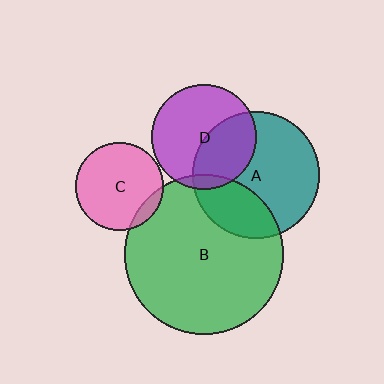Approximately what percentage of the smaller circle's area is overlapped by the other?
Approximately 10%.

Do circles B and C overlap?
Yes.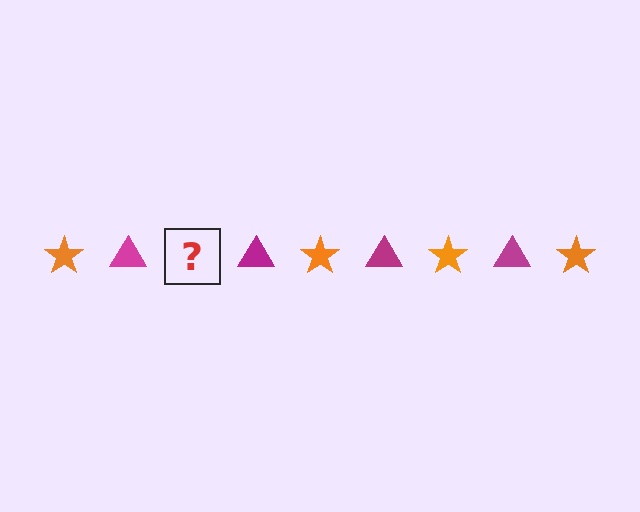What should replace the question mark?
The question mark should be replaced with an orange star.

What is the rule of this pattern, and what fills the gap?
The rule is that the pattern alternates between orange star and magenta triangle. The gap should be filled with an orange star.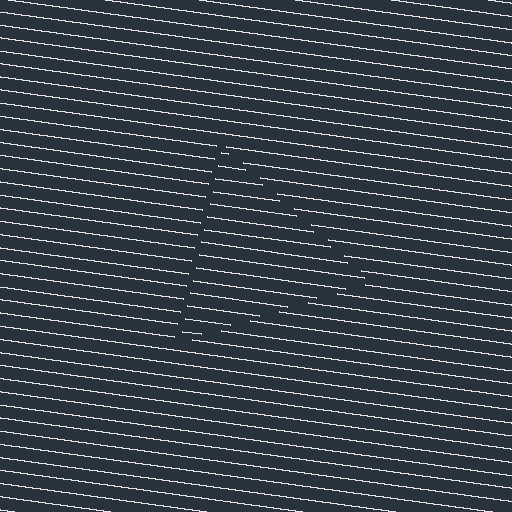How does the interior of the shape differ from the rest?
The interior of the shape contains the same grating, shifted by half a period — the contour is defined by the phase discontinuity where line-ends from the inner and outer gratings abut.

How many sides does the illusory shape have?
3 sides — the line-ends trace a triangle.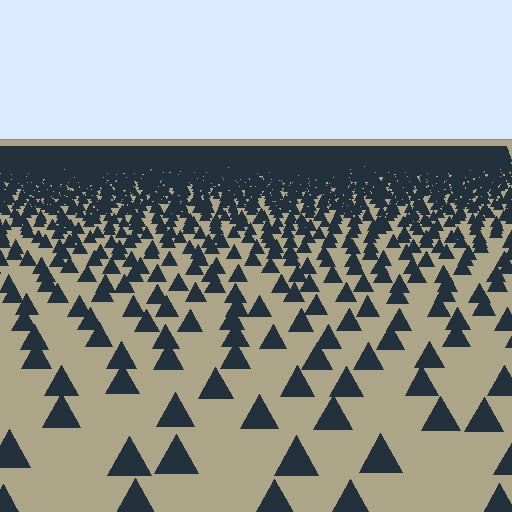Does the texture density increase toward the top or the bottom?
Density increases toward the top.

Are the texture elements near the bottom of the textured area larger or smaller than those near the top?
Larger. Near the bottom, elements are closer to the viewer and appear at a bigger on-screen size.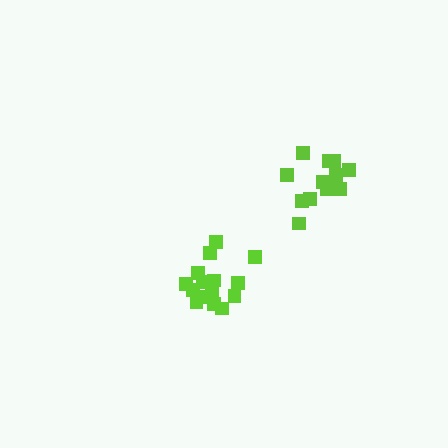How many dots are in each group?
Group 1: 14 dots, Group 2: 16 dots (30 total).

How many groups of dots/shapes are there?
There are 2 groups.